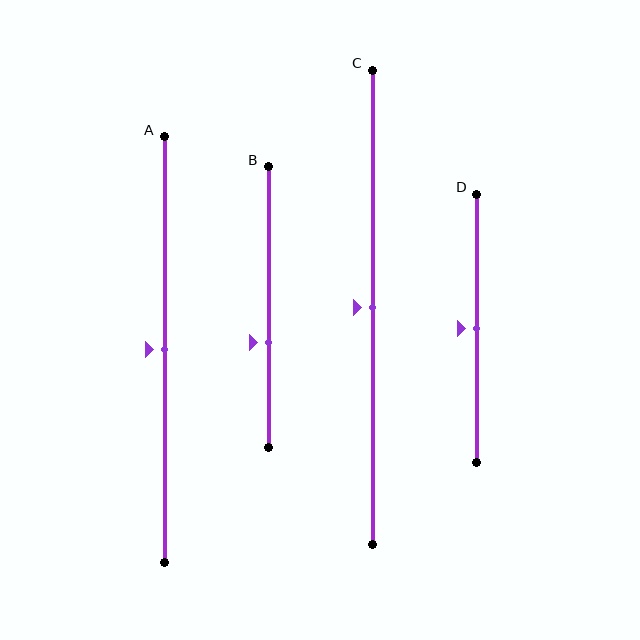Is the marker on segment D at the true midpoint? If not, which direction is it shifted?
Yes, the marker on segment D is at the true midpoint.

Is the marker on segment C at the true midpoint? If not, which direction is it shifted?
Yes, the marker on segment C is at the true midpoint.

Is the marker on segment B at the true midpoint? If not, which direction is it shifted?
No, the marker on segment B is shifted downward by about 13% of the segment length.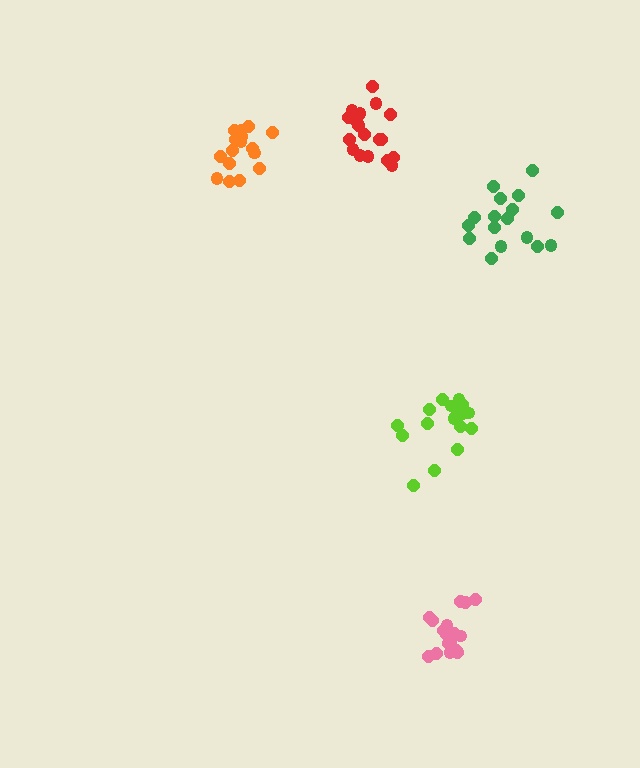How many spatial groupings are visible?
There are 5 spatial groupings.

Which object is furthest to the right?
The green cluster is rightmost.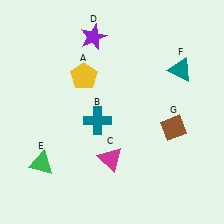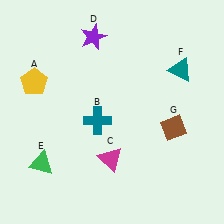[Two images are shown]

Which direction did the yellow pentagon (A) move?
The yellow pentagon (A) moved left.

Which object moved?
The yellow pentagon (A) moved left.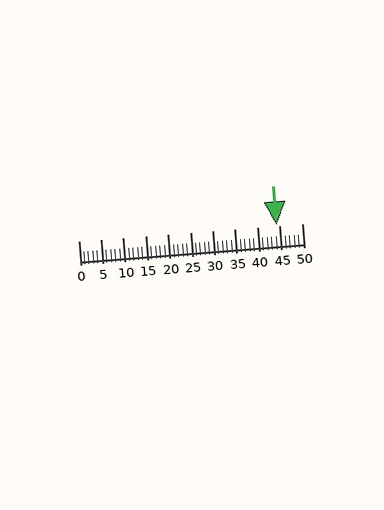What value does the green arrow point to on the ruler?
The green arrow points to approximately 44.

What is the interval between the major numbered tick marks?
The major tick marks are spaced 5 units apart.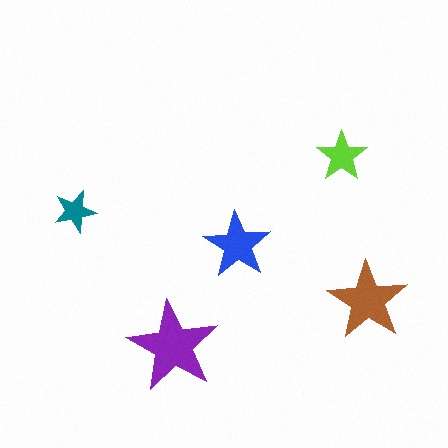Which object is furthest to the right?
The brown star is rightmost.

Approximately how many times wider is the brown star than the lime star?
About 1.5 times wider.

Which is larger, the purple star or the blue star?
The purple one.